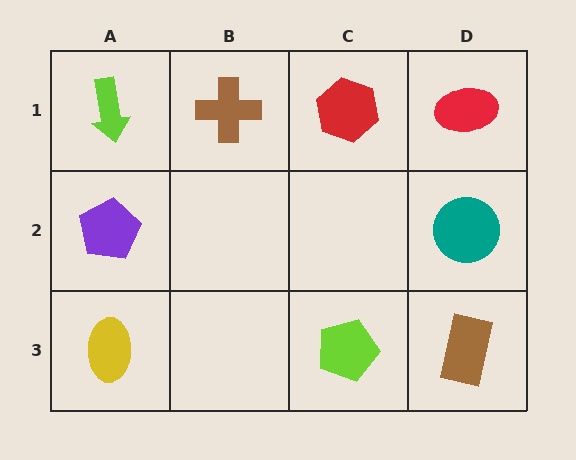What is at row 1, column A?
A lime arrow.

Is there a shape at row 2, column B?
No, that cell is empty.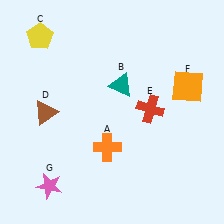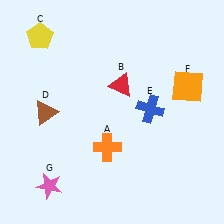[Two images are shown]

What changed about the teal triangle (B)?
In Image 1, B is teal. In Image 2, it changed to red.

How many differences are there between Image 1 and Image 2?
There are 2 differences between the two images.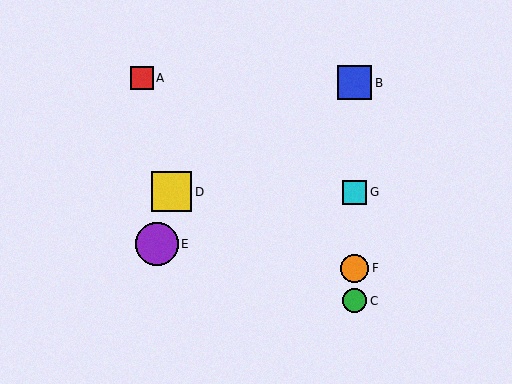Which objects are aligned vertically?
Objects B, C, F, G are aligned vertically.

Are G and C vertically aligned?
Yes, both are at x≈355.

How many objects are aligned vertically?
4 objects (B, C, F, G) are aligned vertically.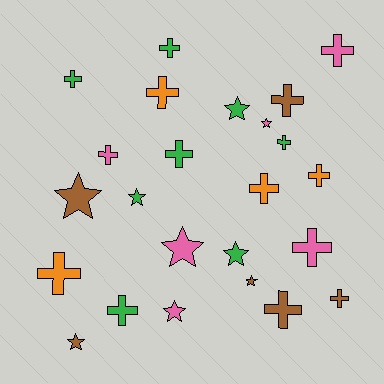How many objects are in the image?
There are 24 objects.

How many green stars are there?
There are 3 green stars.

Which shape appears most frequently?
Cross, with 15 objects.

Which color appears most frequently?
Green, with 8 objects.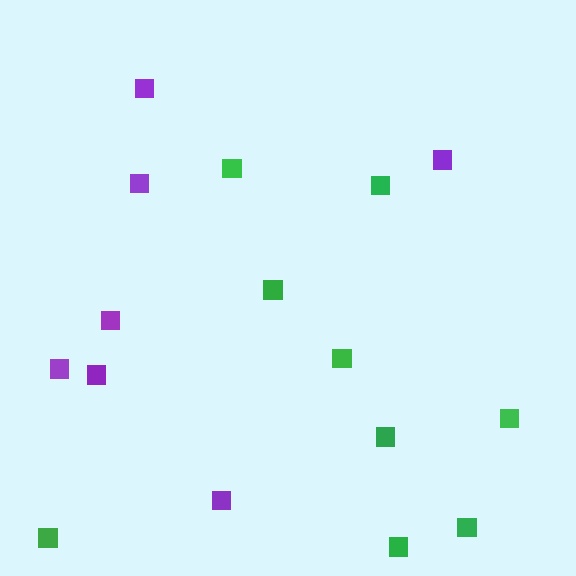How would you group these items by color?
There are 2 groups: one group of purple squares (7) and one group of green squares (9).